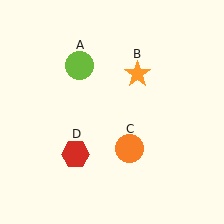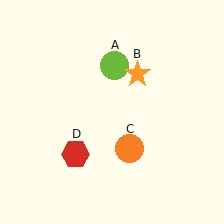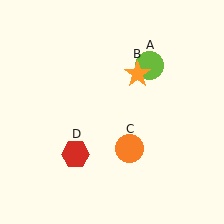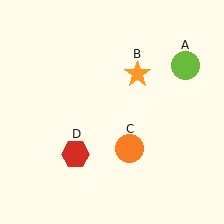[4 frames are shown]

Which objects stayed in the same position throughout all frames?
Orange star (object B) and orange circle (object C) and red hexagon (object D) remained stationary.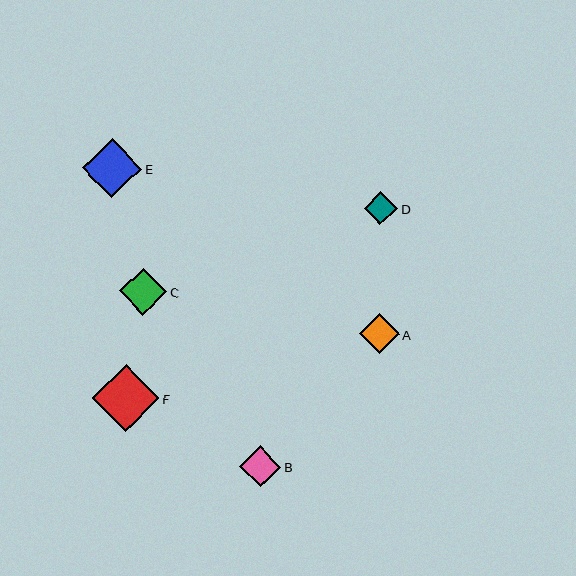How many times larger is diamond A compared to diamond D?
Diamond A is approximately 1.2 times the size of diamond D.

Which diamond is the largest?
Diamond F is the largest with a size of approximately 67 pixels.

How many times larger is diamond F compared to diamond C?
Diamond F is approximately 1.4 times the size of diamond C.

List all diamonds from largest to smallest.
From largest to smallest: F, E, C, B, A, D.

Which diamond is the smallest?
Diamond D is the smallest with a size of approximately 34 pixels.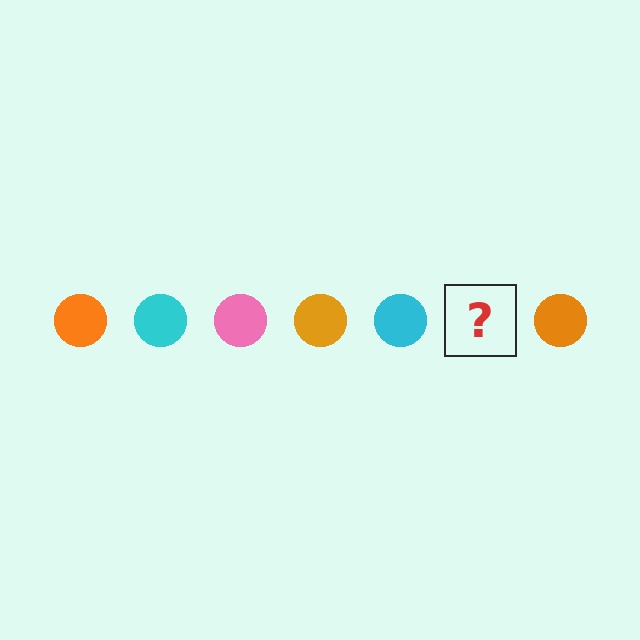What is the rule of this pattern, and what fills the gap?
The rule is that the pattern cycles through orange, cyan, pink circles. The gap should be filled with a pink circle.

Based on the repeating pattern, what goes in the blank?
The blank should be a pink circle.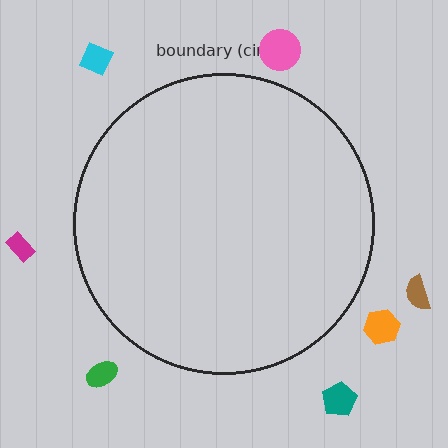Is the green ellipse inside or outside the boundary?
Outside.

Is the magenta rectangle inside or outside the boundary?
Outside.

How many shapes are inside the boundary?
0 inside, 7 outside.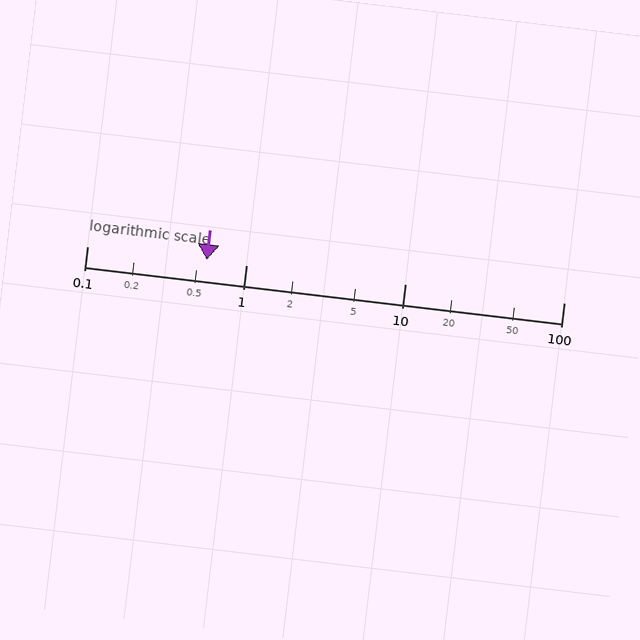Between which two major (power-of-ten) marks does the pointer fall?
The pointer is between 0.1 and 1.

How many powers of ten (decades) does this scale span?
The scale spans 3 decades, from 0.1 to 100.